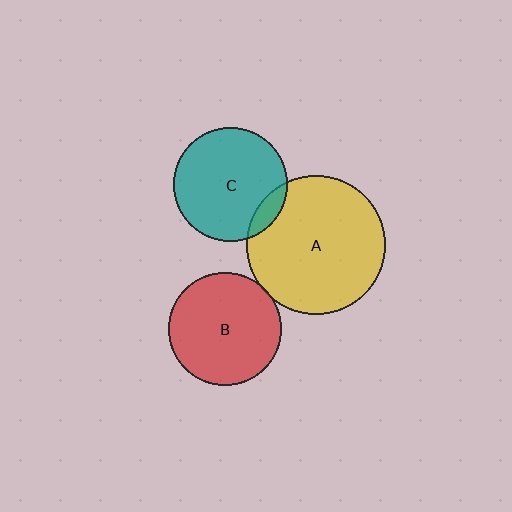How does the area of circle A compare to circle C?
Approximately 1.5 times.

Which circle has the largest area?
Circle A (yellow).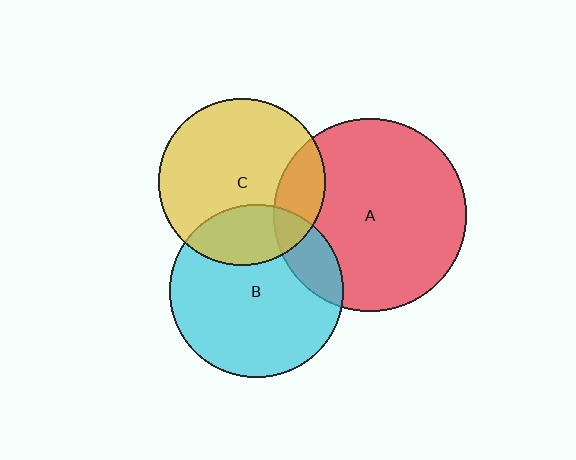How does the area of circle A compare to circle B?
Approximately 1.2 times.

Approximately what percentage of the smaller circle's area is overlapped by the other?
Approximately 15%.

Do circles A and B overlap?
Yes.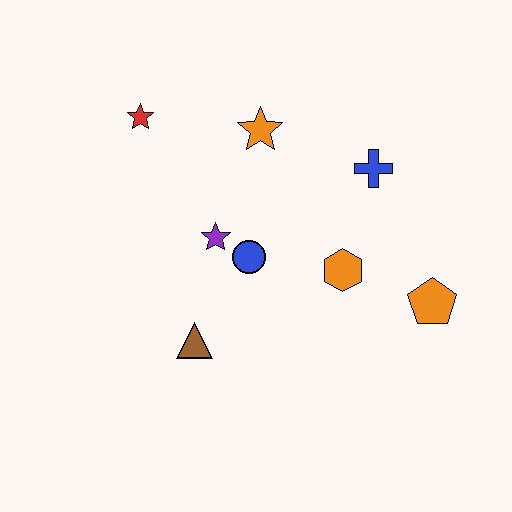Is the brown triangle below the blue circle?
Yes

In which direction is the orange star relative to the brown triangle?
The orange star is above the brown triangle.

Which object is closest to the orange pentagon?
The orange hexagon is closest to the orange pentagon.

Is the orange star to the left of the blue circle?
No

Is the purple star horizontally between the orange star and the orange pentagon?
No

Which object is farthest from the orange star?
The orange pentagon is farthest from the orange star.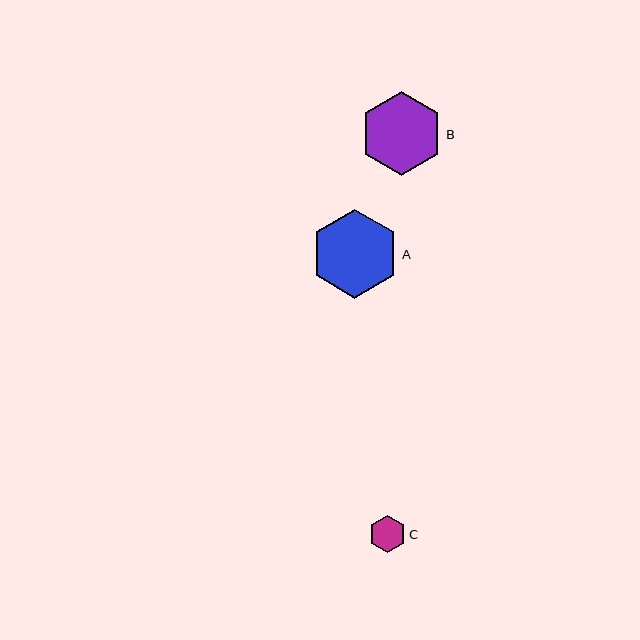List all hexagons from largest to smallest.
From largest to smallest: A, B, C.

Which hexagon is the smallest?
Hexagon C is the smallest with a size of approximately 38 pixels.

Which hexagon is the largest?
Hexagon A is the largest with a size of approximately 89 pixels.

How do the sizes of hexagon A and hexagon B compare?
Hexagon A and hexagon B are approximately the same size.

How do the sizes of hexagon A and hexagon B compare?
Hexagon A and hexagon B are approximately the same size.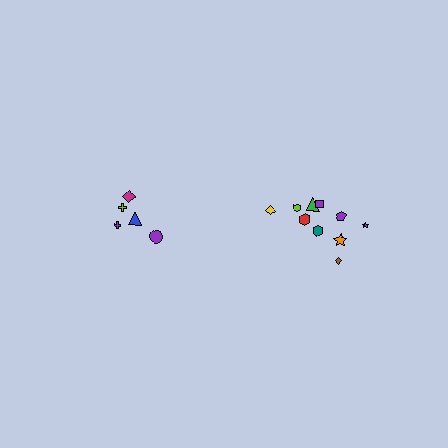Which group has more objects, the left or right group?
The right group.